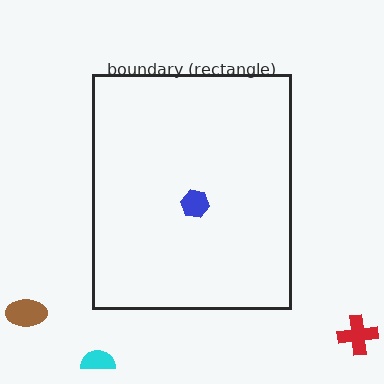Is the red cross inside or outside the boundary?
Outside.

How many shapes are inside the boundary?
1 inside, 3 outside.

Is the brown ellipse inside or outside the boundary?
Outside.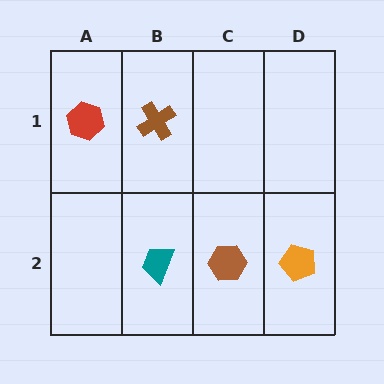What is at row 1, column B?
A brown cross.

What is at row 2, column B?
A teal trapezoid.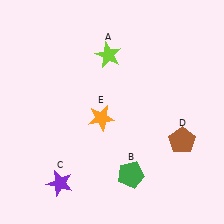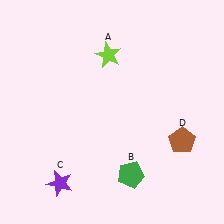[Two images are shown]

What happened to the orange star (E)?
The orange star (E) was removed in Image 2. It was in the bottom-left area of Image 1.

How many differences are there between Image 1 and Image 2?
There is 1 difference between the two images.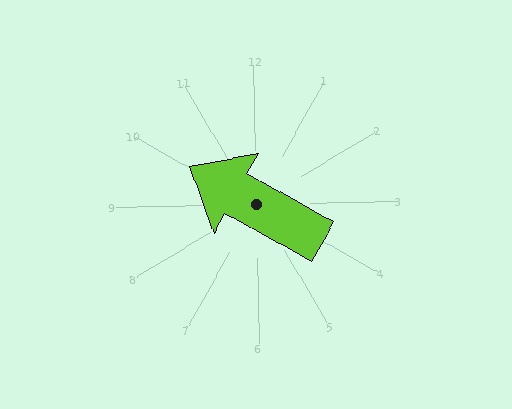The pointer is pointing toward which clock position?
Roughly 10 o'clock.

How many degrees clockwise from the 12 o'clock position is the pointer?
Approximately 300 degrees.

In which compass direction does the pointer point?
Northwest.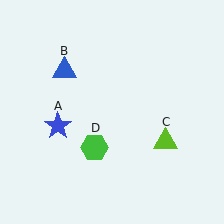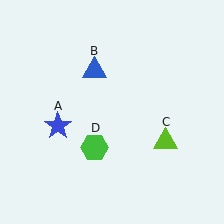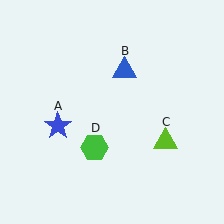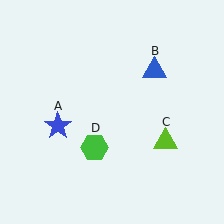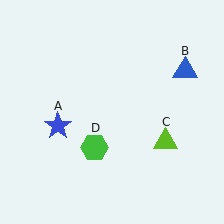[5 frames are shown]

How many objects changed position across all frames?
1 object changed position: blue triangle (object B).